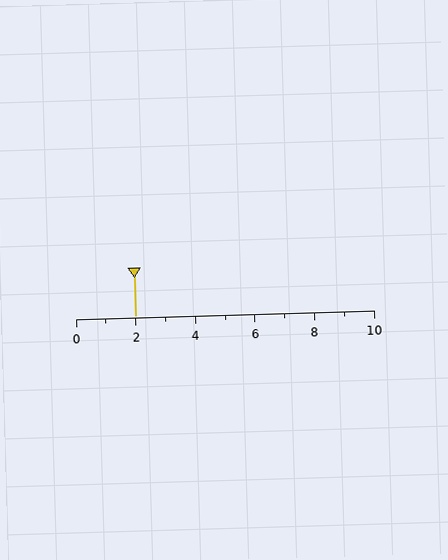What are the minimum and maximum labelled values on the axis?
The axis runs from 0 to 10.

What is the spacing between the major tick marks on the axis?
The major ticks are spaced 2 apart.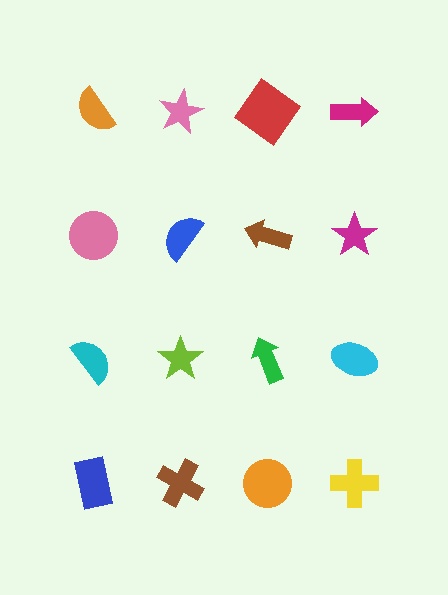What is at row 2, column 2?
A blue semicircle.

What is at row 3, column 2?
A lime star.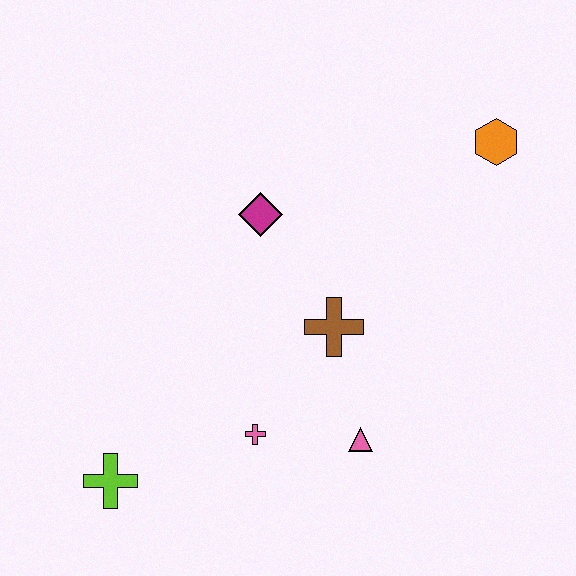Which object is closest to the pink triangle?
The pink cross is closest to the pink triangle.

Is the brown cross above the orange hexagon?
No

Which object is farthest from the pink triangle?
The orange hexagon is farthest from the pink triangle.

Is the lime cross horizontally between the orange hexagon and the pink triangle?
No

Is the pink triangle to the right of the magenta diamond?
Yes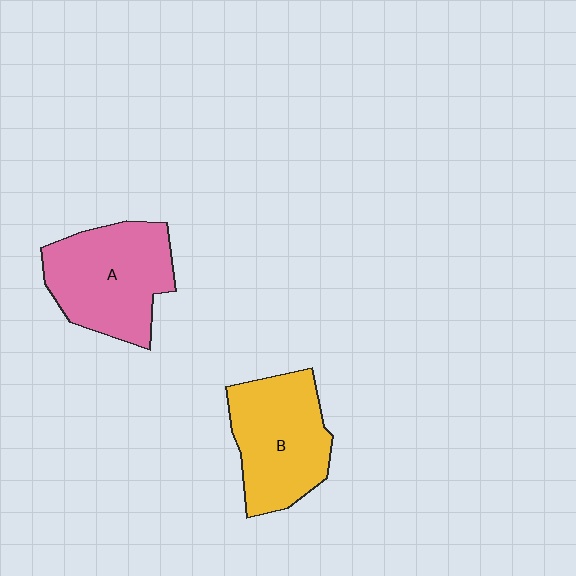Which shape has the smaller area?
Shape B (yellow).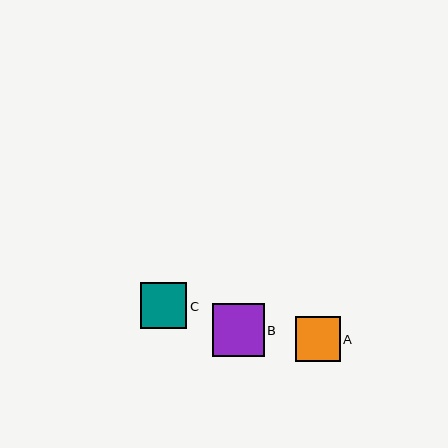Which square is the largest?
Square B is the largest with a size of approximately 52 pixels.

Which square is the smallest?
Square A is the smallest with a size of approximately 45 pixels.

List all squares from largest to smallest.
From largest to smallest: B, C, A.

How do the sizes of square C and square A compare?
Square C and square A are approximately the same size.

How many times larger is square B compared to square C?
Square B is approximately 1.1 times the size of square C.